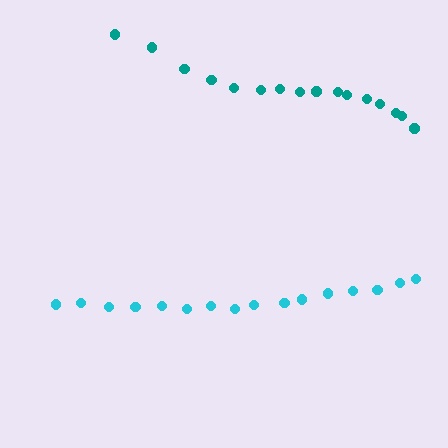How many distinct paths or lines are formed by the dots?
There are 2 distinct paths.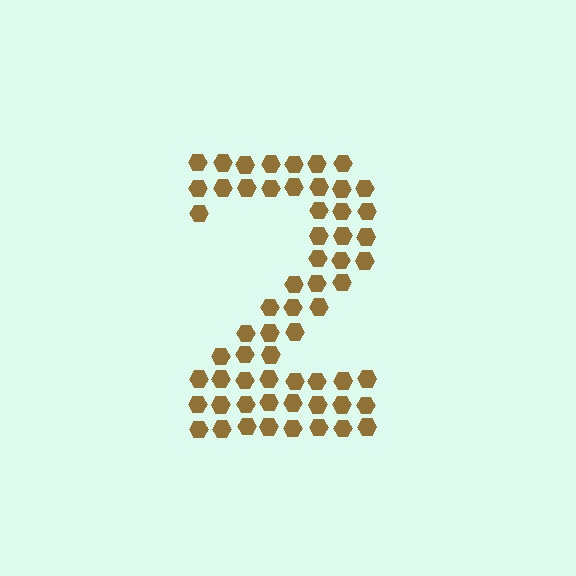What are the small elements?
The small elements are hexagons.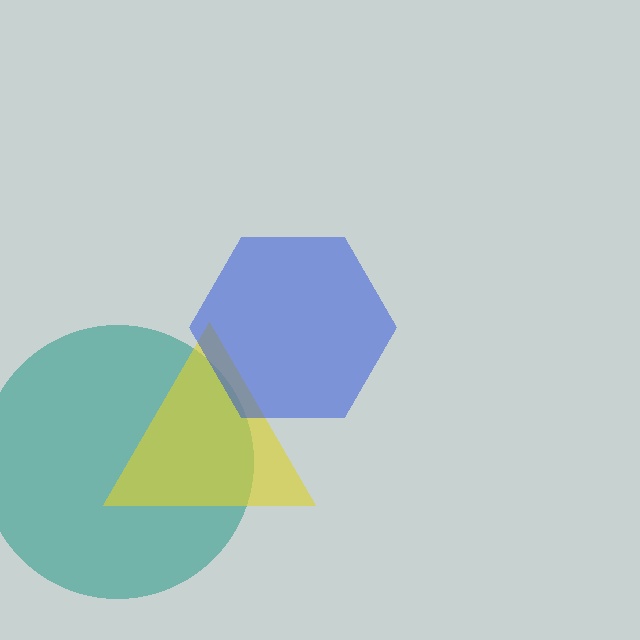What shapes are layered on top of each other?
The layered shapes are: a teal circle, a yellow triangle, a blue hexagon.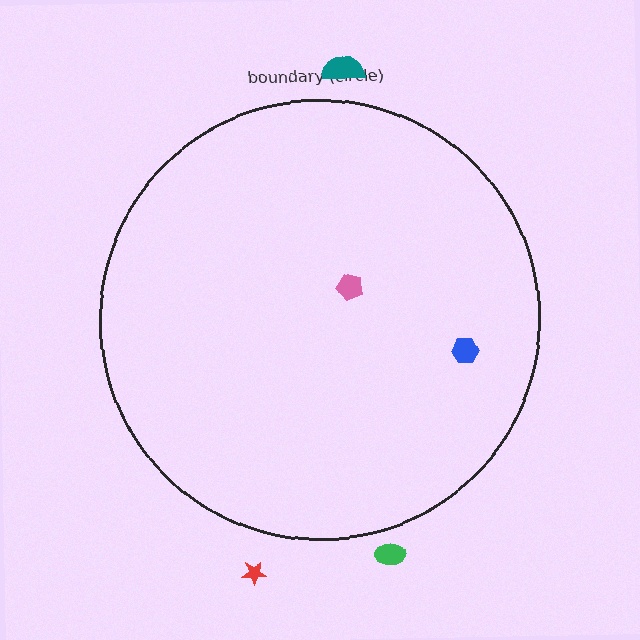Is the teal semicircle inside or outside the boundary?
Outside.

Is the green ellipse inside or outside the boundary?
Outside.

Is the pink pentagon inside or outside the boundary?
Inside.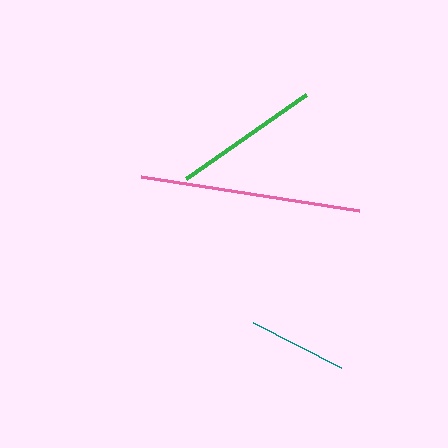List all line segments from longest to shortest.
From longest to shortest: pink, green, teal.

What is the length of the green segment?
The green segment is approximately 146 pixels long.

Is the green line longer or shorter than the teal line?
The green line is longer than the teal line.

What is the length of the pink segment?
The pink segment is approximately 221 pixels long.